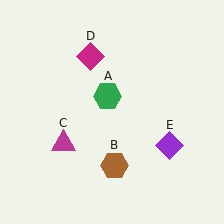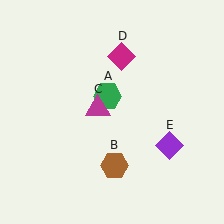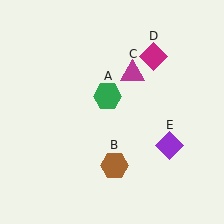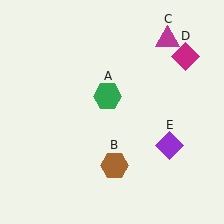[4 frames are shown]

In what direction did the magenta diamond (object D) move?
The magenta diamond (object D) moved right.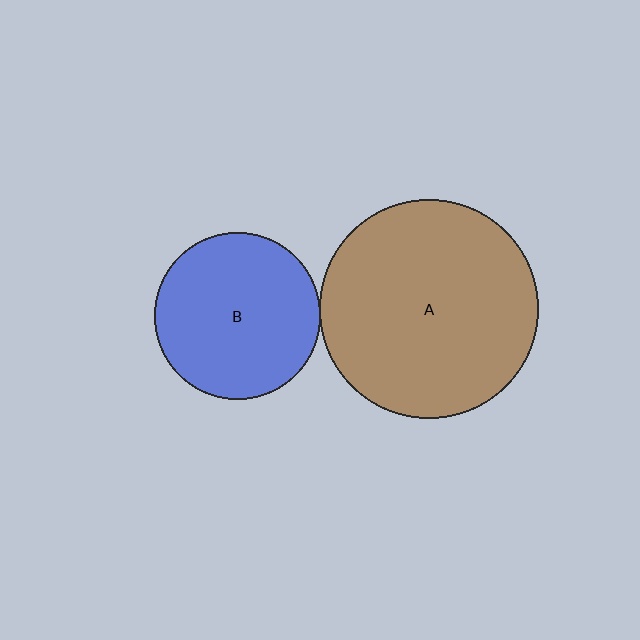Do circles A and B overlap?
Yes.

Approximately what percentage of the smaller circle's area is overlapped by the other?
Approximately 5%.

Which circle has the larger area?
Circle A (brown).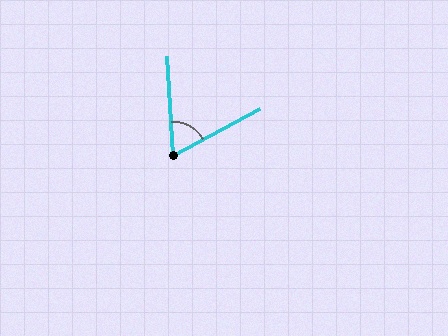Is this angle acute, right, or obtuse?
It is acute.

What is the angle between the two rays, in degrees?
Approximately 65 degrees.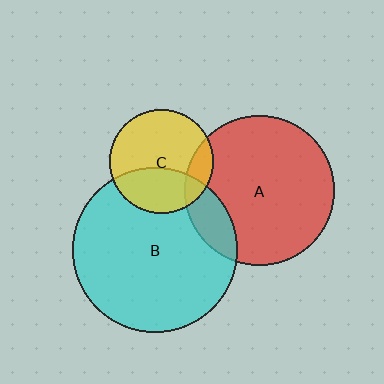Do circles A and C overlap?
Yes.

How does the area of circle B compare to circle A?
Approximately 1.2 times.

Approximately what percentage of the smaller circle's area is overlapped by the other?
Approximately 15%.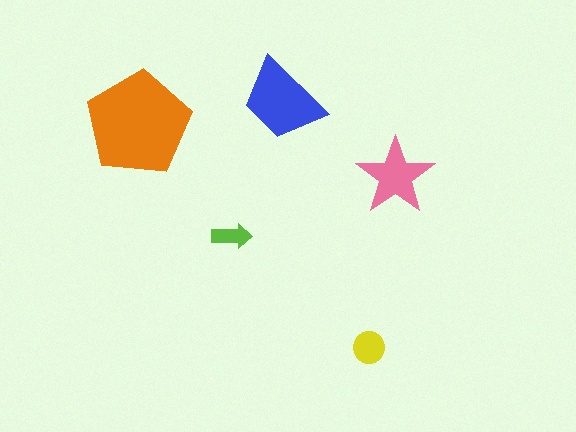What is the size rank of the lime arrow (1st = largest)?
5th.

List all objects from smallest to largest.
The lime arrow, the yellow circle, the pink star, the blue trapezoid, the orange pentagon.